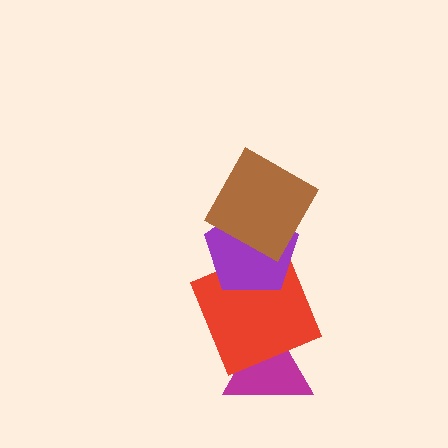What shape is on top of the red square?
The purple pentagon is on top of the red square.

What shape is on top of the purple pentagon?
The brown square is on top of the purple pentagon.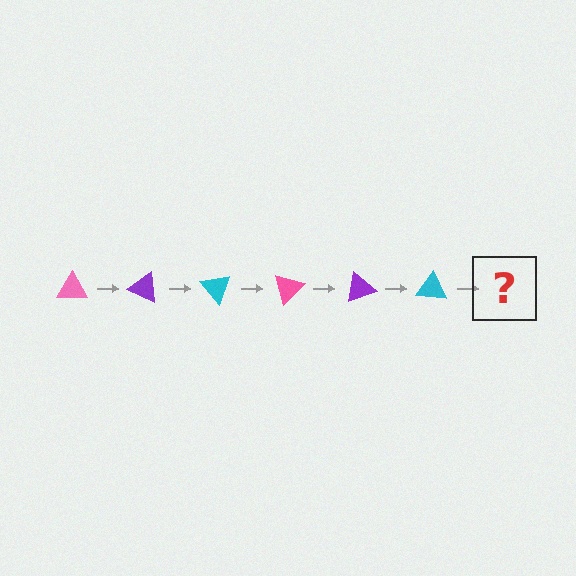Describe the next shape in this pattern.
It should be a pink triangle, rotated 150 degrees from the start.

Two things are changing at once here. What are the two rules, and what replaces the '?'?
The two rules are that it rotates 25 degrees each step and the color cycles through pink, purple, and cyan. The '?' should be a pink triangle, rotated 150 degrees from the start.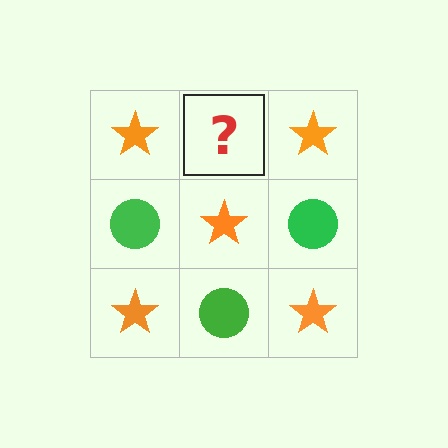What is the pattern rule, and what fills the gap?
The rule is that it alternates orange star and green circle in a checkerboard pattern. The gap should be filled with a green circle.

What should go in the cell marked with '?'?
The missing cell should contain a green circle.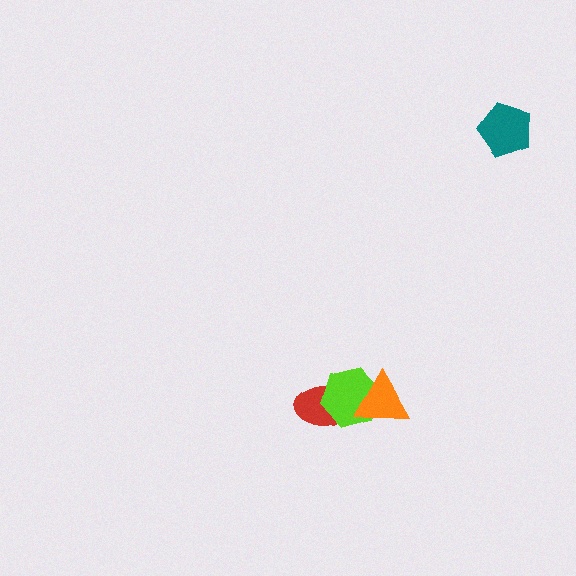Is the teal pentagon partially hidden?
No, no other shape covers it.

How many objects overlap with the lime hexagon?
2 objects overlap with the lime hexagon.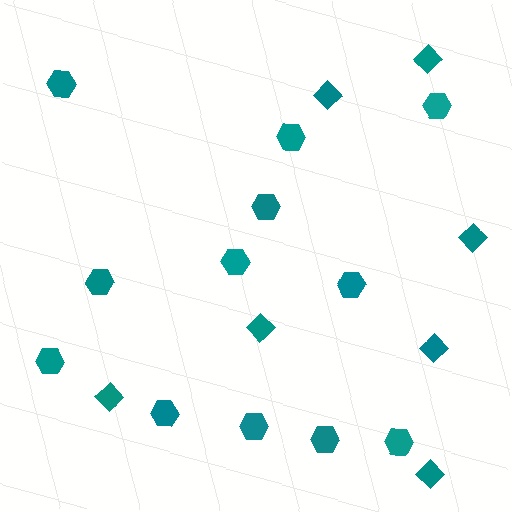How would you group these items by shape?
There are 2 groups: one group of diamonds (7) and one group of hexagons (12).